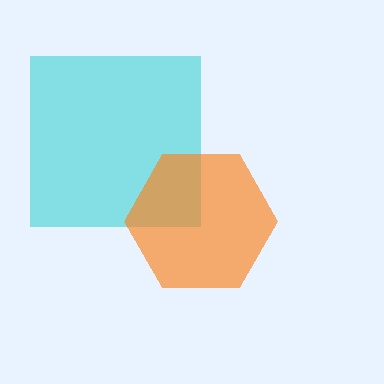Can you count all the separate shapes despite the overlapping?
Yes, there are 2 separate shapes.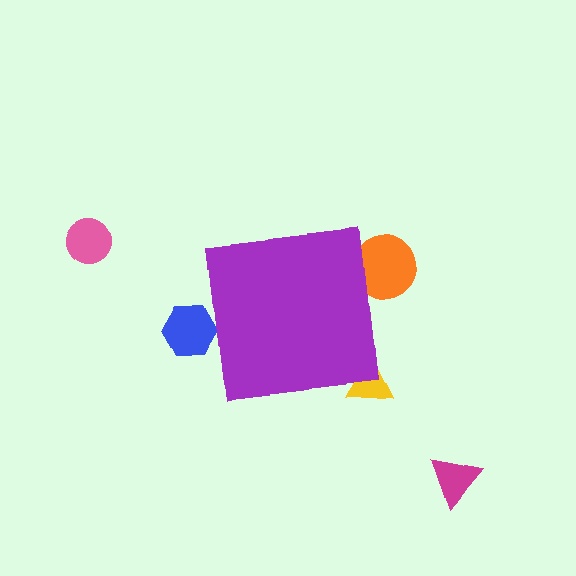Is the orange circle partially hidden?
Yes, the orange circle is partially hidden behind the purple square.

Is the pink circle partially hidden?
No, the pink circle is fully visible.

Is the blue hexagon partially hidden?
Yes, the blue hexagon is partially hidden behind the purple square.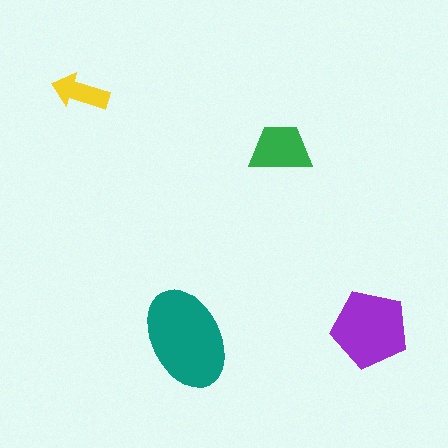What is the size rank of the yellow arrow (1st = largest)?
4th.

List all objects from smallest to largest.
The yellow arrow, the green trapezoid, the purple pentagon, the teal ellipse.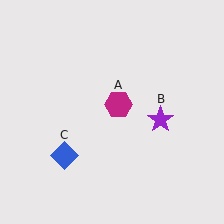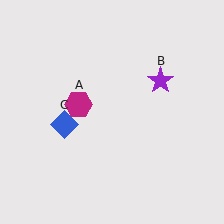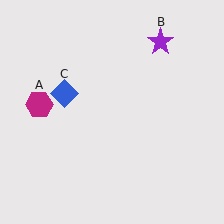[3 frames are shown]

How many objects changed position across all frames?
3 objects changed position: magenta hexagon (object A), purple star (object B), blue diamond (object C).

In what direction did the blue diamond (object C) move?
The blue diamond (object C) moved up.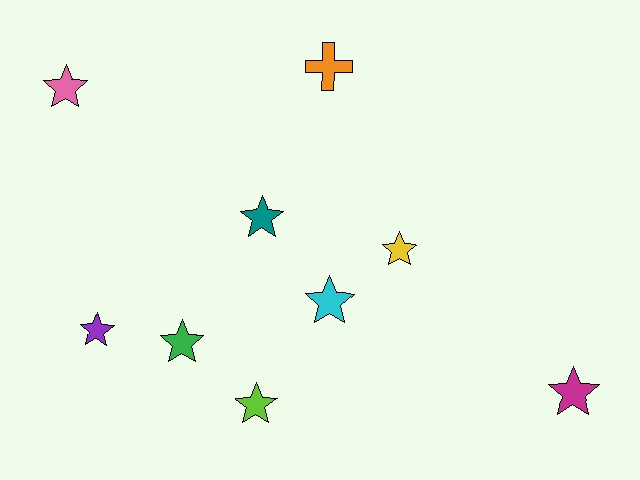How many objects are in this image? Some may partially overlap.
There are 9 objects.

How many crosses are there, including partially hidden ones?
There is 1 cross.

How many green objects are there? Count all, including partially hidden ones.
There is 1 green object.